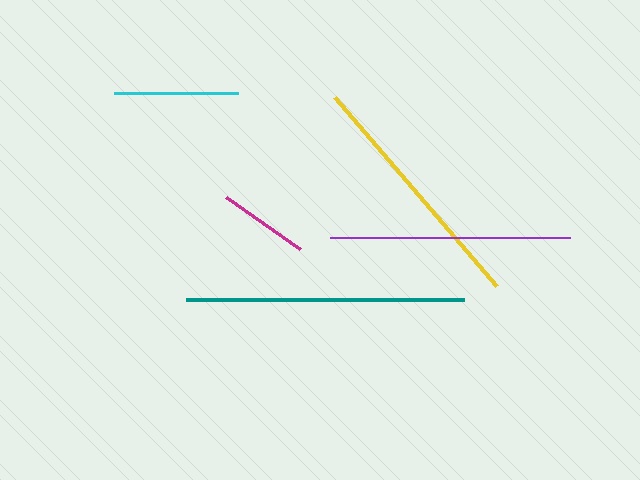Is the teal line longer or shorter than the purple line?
The teal line is longer than the purple line.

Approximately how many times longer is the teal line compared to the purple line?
The teal line is approximately 1.2 times the length of the purple line.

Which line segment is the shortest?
The magenta line is the shortest at approximately 90 pixels.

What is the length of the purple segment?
The purple segment is approximately 241 pixels long.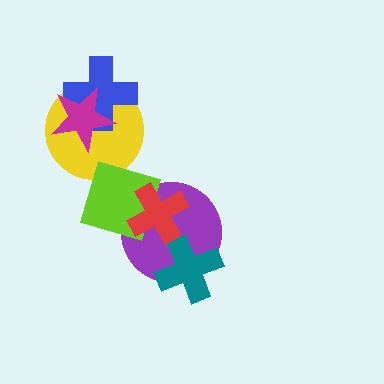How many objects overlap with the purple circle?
3 objects overlap with the purple circle.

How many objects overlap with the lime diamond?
3 objects overlap with the lime diamond.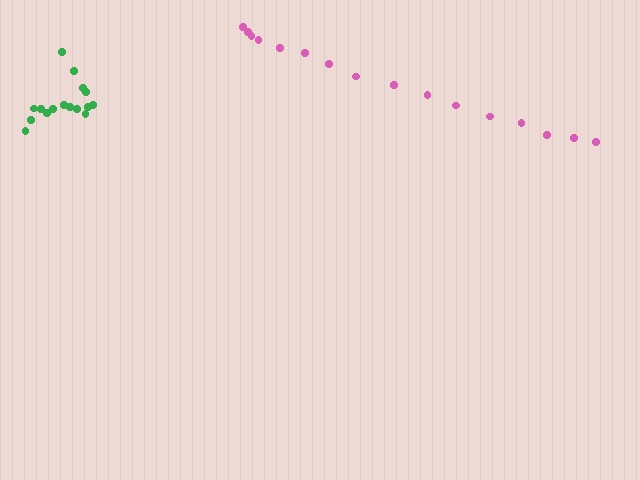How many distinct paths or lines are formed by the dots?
There are 2 distinct paths.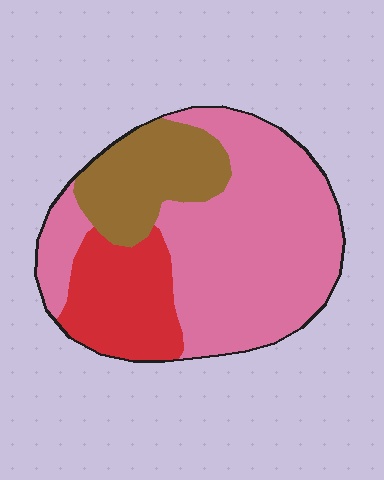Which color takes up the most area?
Pink, at roughly 60%.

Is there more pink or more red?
Pink.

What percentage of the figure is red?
Red covers about 20% of the figure.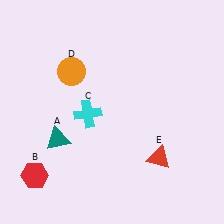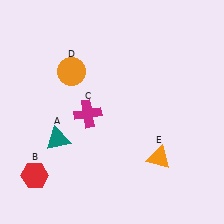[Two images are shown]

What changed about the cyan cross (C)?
In Image 1, C is cyan. In Image 2, it changed to magenta.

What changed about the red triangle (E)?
In Image 1, E is red. In Image 2, it changed to orange.